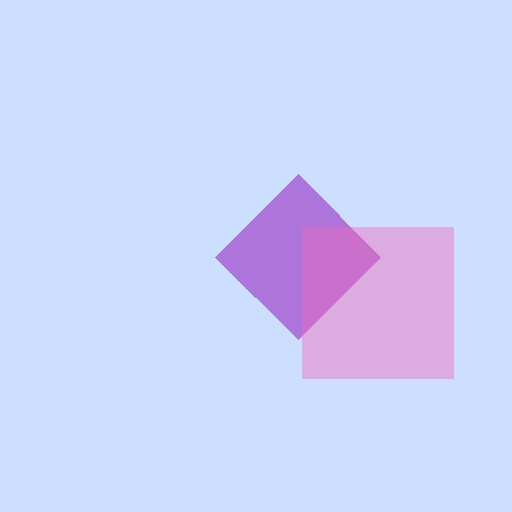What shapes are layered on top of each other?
The layered shapes are: a purple diamond, a pink square.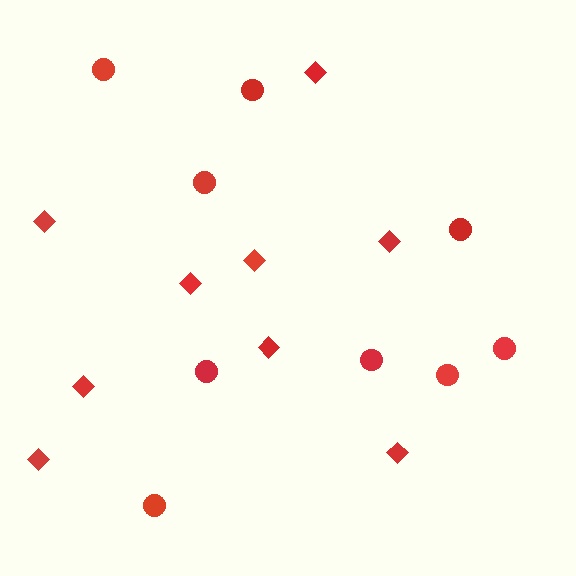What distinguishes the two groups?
There are 2 groups: one group of circles (9) and one group of diamonds (9).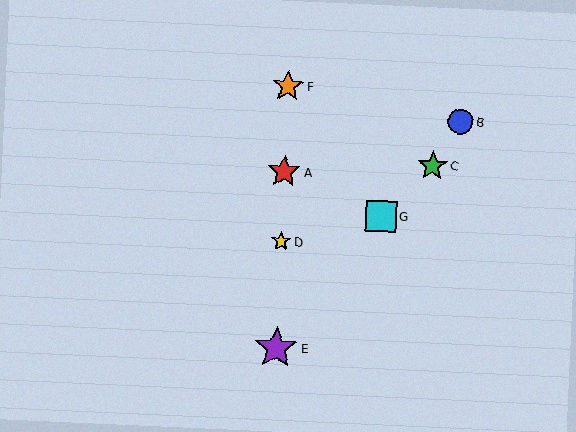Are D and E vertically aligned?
Yes, both are at x≈281.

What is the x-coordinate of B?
Object B is at x≈461.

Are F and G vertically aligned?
No, F is at x≈288 and G is at x≈381.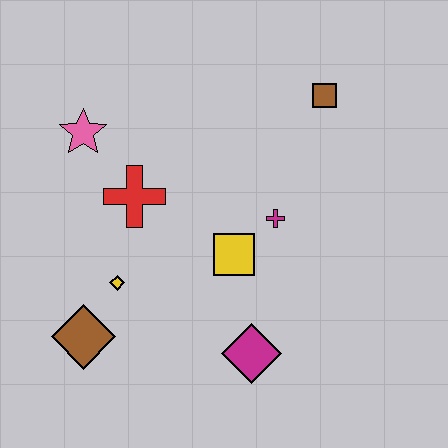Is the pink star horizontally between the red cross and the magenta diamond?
No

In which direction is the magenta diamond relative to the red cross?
The magenta diamond is below the red cross.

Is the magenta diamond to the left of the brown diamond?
No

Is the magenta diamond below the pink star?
Yes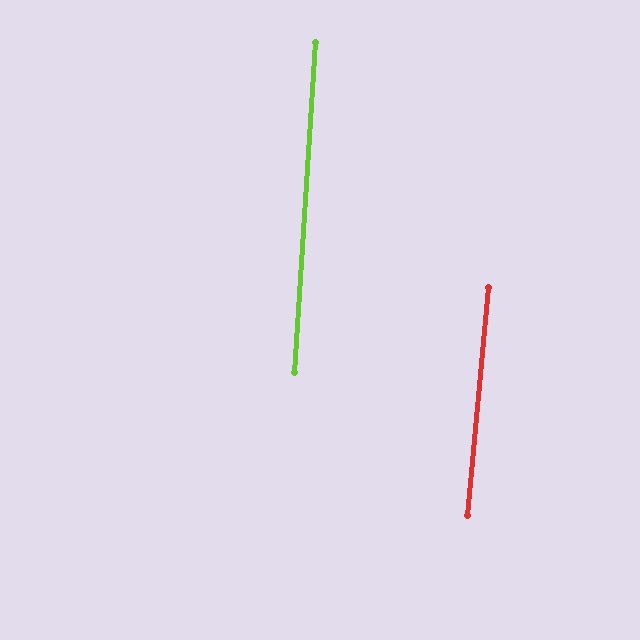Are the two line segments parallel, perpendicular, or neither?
Parallel — their directions differ by only 1.8°.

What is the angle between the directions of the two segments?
Approximately 2 degrees.